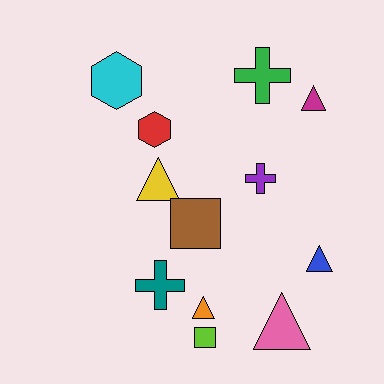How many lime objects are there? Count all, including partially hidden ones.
There is 1 lime object.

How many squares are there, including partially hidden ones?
There are 2 squares.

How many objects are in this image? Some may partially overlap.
There are 12 objects.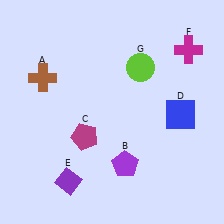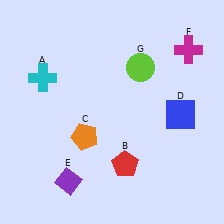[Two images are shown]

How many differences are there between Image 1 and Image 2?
There are 3 differences between the two images.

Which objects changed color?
A changed from brown to cyan. B changed from purple to red. C changed from magenta to orange.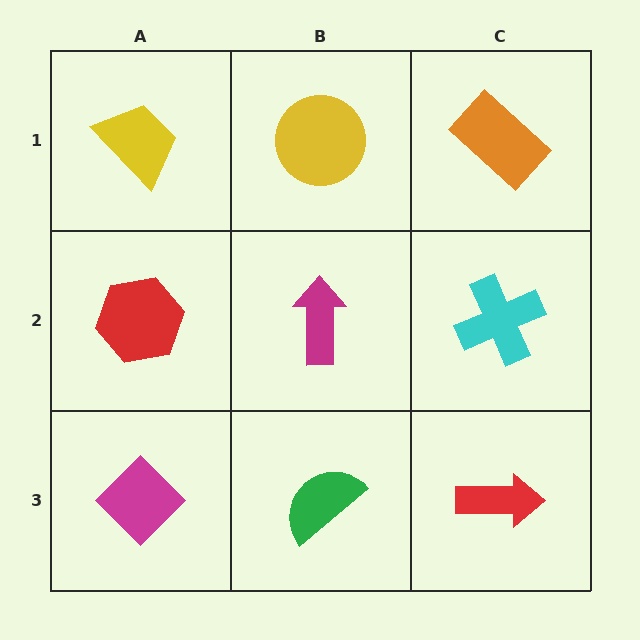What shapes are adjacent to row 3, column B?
A magenta arrow (row 2, column B), a magenta diamond (row 3, column A), a red arrow (row 3, column C).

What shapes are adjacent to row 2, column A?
A yellow trapezoid (row 1, column A), a magenta diamond (row 3, column A), a magenta arrow (row 2, column B).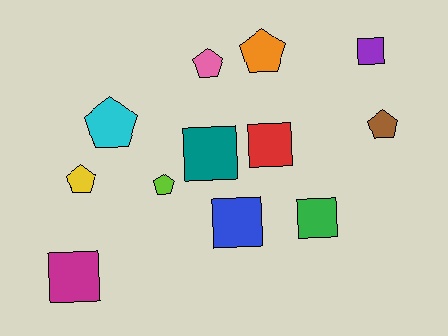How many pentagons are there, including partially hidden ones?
There are 6 pentagons.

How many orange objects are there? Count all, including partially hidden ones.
There is 1 orange object.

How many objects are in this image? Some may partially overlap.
There are 12 objects.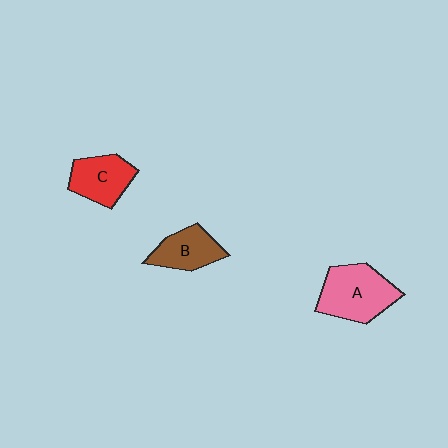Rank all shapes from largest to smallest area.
From largest to smallest: A (pink), C (red), B (brown).